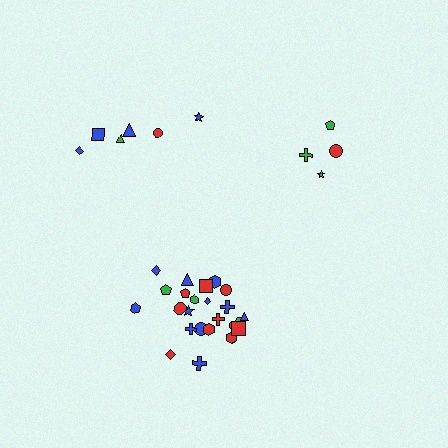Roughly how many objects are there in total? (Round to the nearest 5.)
Roughly 35 objects in total.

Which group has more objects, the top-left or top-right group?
The top-left group.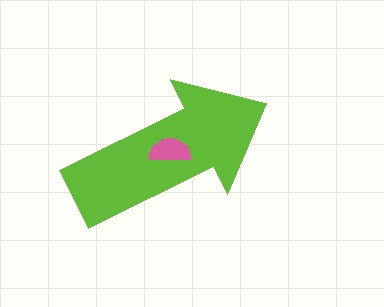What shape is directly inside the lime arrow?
The pink semicircle.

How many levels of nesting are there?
2.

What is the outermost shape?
The lime arrow.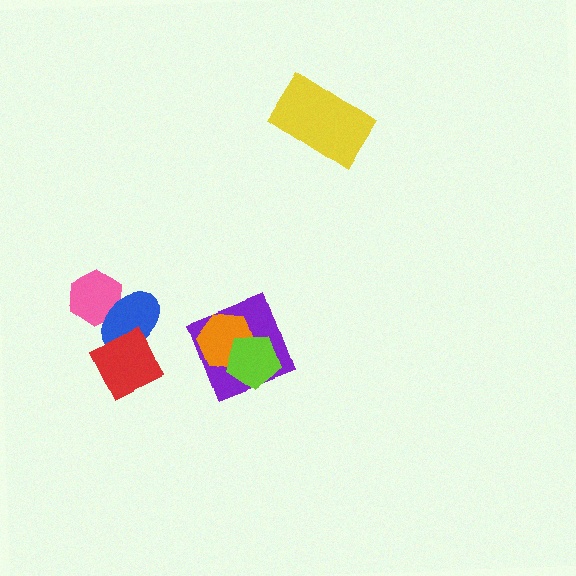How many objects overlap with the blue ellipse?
2 objects overlap with the blue ellipse.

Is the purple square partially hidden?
Yes, it is partially covered by another shape.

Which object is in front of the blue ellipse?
The red diamond is in front of the blue ellipse.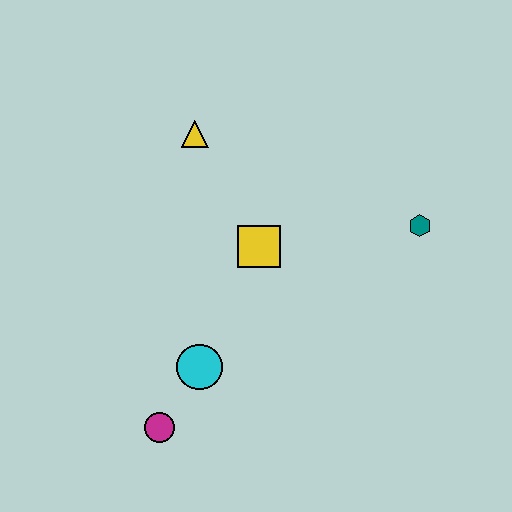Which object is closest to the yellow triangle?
The yellow square is closest to the yellow triangle.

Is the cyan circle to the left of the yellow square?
Yes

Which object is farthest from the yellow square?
The magenta circle is farthest from the yellow square.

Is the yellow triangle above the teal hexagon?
Yes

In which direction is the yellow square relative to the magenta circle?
The yellow square is above the magenta circle.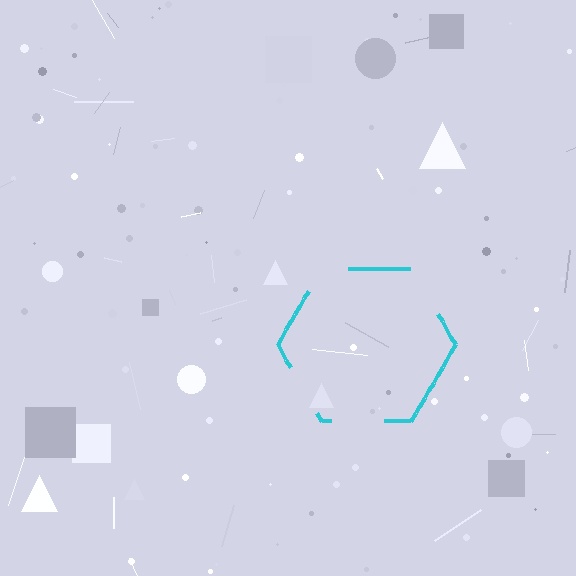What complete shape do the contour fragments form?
The contour fragments form a hexagon.